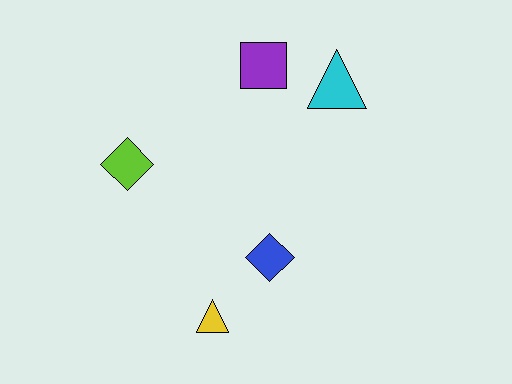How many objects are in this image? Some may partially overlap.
There are 5 objects.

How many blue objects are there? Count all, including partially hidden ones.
There is 1 blue object.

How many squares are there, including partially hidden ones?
There is 1 square.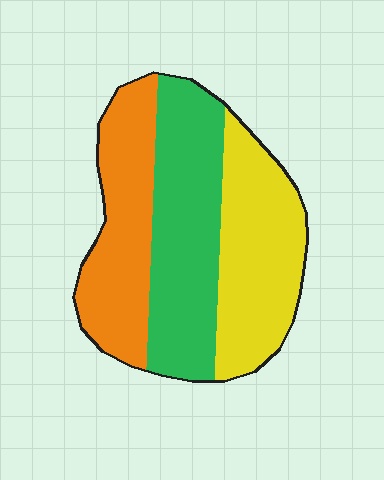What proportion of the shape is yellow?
Yellow covers 33% of the shape.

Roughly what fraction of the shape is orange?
Orange covers about 30% of the shape.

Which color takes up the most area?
Green, at roughly 35%.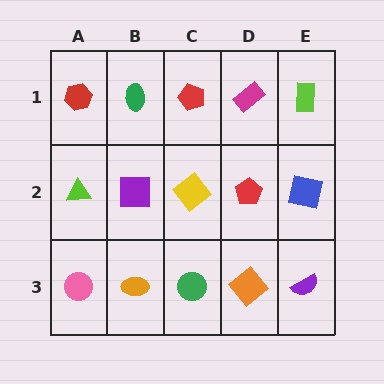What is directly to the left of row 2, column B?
A lime triangle.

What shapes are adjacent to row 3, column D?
A red pentagon (row 2, column D), a green circle (row 3, column C), a purple semicircle (row 3, column E).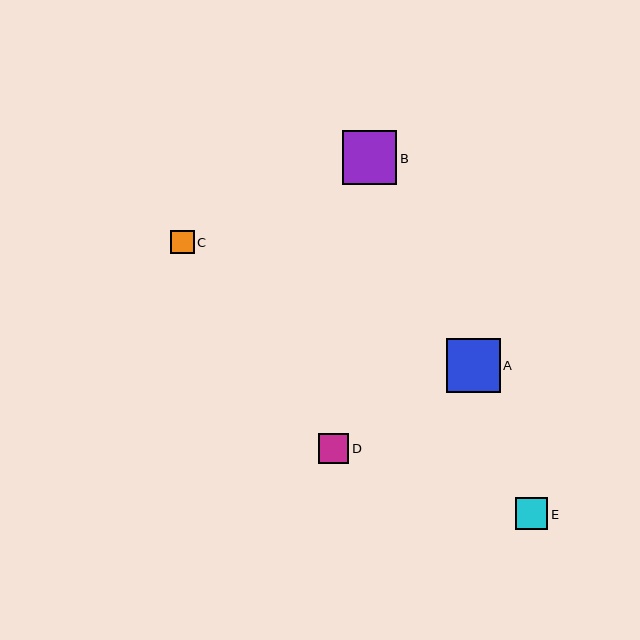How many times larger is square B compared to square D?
Square B is approximately 1.8 times the size of square D.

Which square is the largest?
Square B is the largest with a size of approximately 54 pixels.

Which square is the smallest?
Square C is the smallest with a size of approximately 24 pixels.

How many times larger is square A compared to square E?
Square A is approximately 1.7 times the size of square E.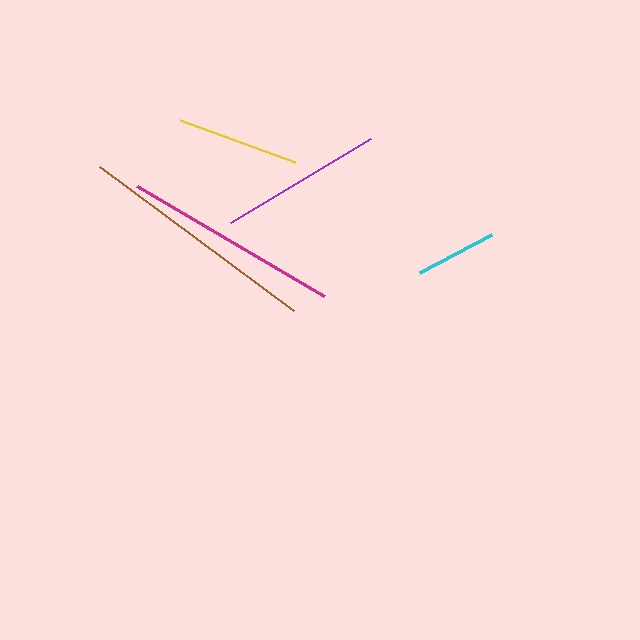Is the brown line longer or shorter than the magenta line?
The brown line is longer than the magenta line.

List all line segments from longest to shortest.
From longest to shortest: brown, magenta, purple, yellow, cyan.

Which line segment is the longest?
The brown line is the longest at approximately 241 pixels.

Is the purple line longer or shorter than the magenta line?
The magenta line is longer than the purple line.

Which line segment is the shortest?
The cyan line is the shortest at approximately 82 pixels.